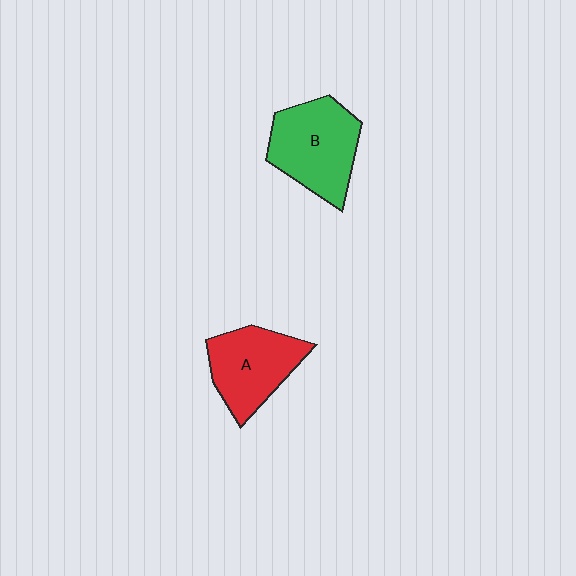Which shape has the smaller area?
Shape A (red).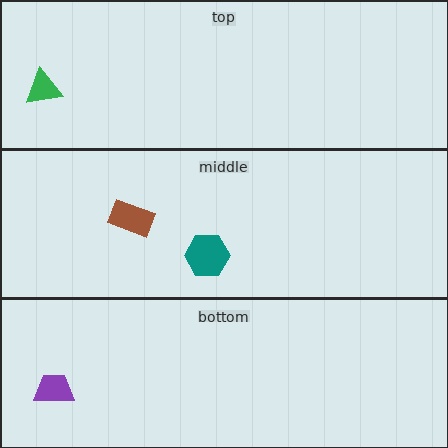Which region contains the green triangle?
The top region.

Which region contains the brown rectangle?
The middle region.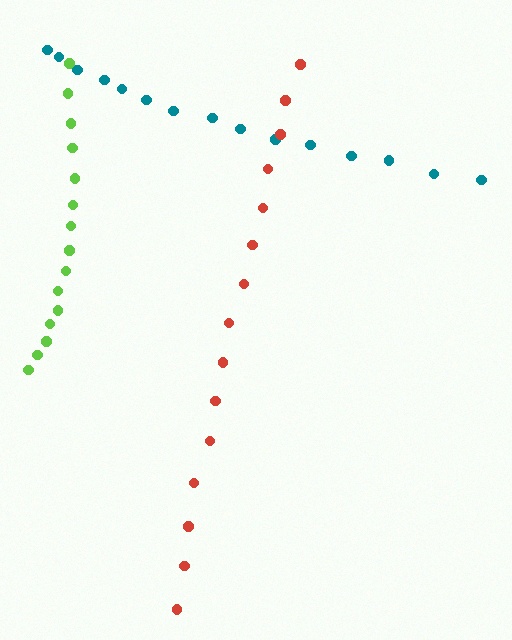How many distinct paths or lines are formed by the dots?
There are 3 distinct paths.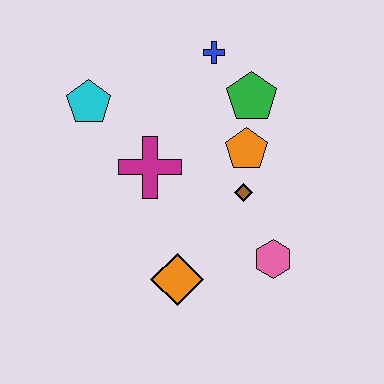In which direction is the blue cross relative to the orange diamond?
The blue cross is above the orange diamond.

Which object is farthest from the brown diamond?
The cyan pentagon is farthest from the brown diamond.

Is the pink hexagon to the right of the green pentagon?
Yes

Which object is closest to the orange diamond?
The pink hexagon is closest to the orange diamond.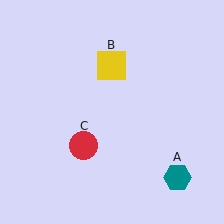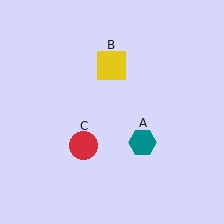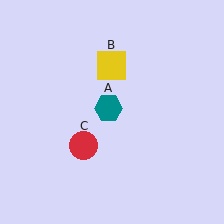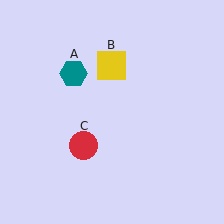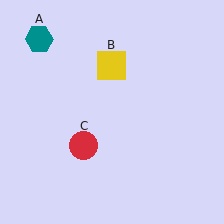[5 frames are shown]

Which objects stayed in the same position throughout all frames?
Yellow square (object B) and red circle (object C) remained stationary.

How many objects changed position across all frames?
1 object changed position: teal hexagon (object A).